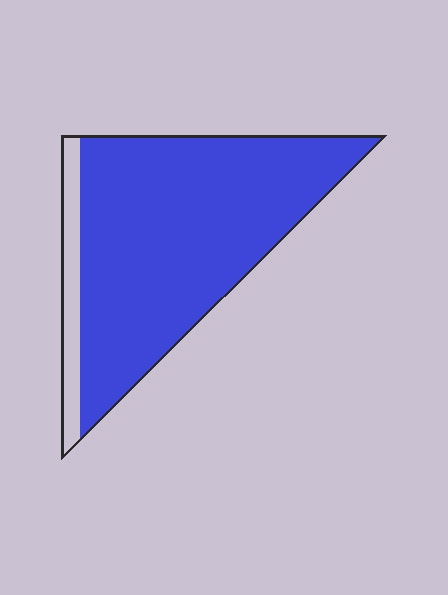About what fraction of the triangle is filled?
About seven eighths (7/8).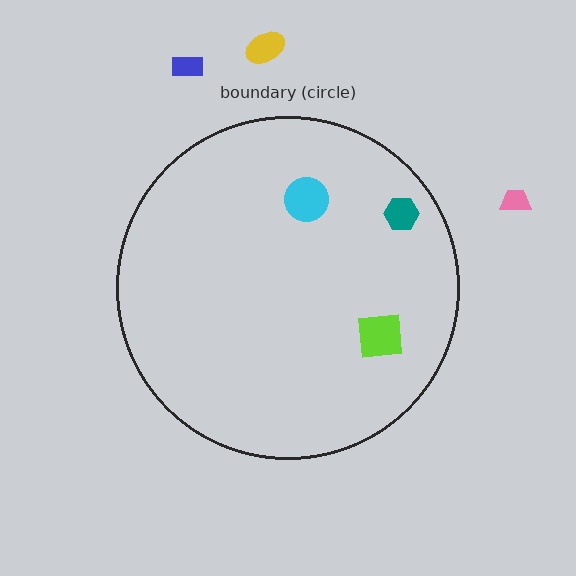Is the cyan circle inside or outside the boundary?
Inside.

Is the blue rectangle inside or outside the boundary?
Outside.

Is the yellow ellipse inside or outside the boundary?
Outside.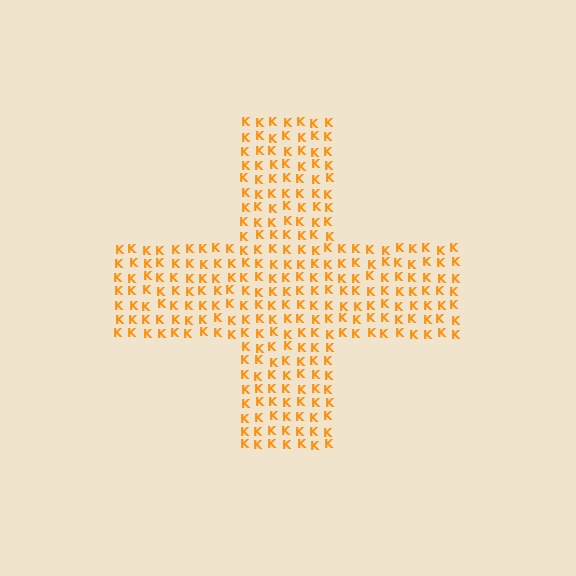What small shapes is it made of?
It is made of small letter K's.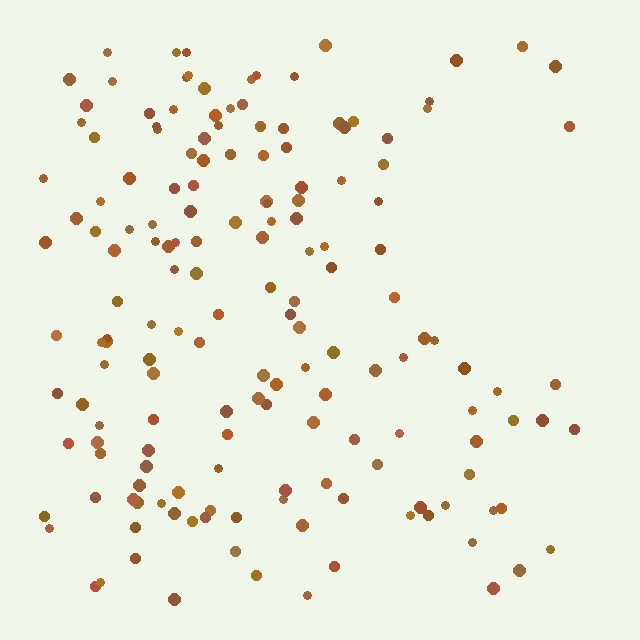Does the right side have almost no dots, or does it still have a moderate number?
Still a moderate number, just noticeably fewer than the left.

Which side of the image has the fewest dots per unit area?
The right.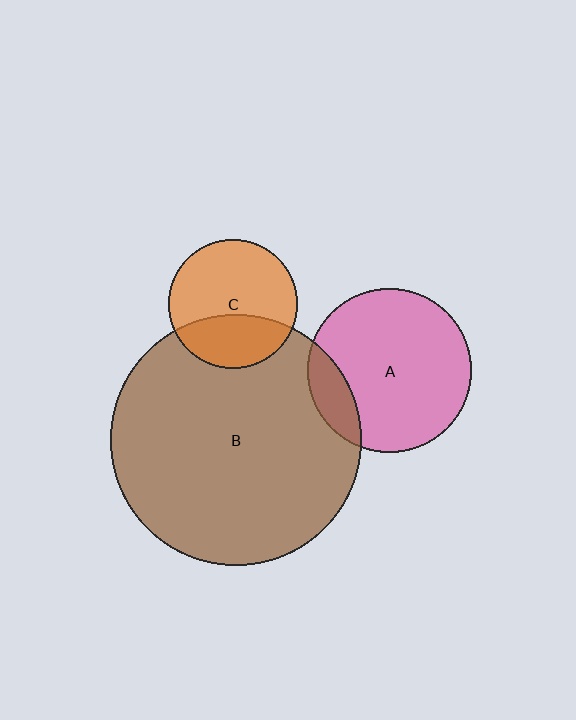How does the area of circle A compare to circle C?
Approximately 1.6 times.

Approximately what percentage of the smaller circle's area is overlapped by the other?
Approximately 35%.